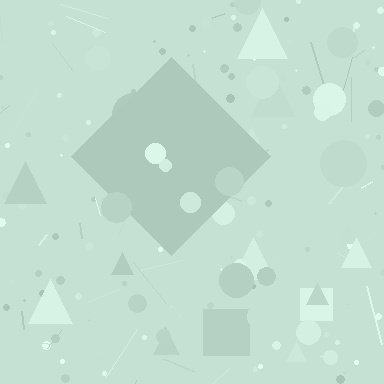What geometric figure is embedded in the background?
A diamond is embedded in the background.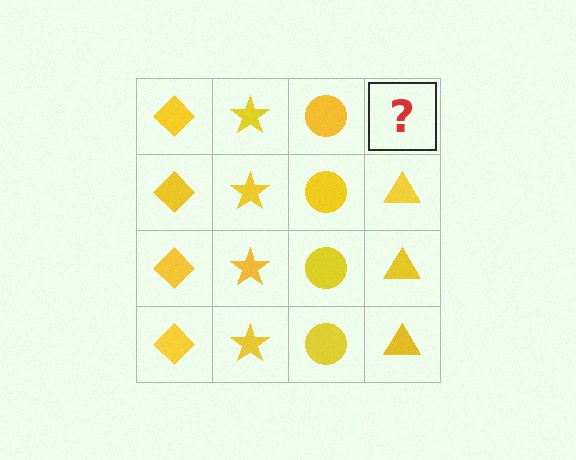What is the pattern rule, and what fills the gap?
The rule is that each column has a consistent shape. The gap should be filled with a yellow triangle.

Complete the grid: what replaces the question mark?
The question mark should be replaced with a yellow triangle.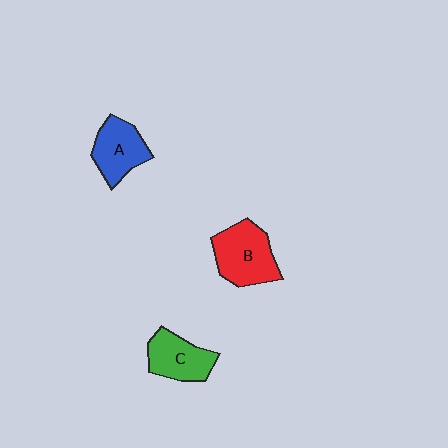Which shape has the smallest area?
Shape C (green).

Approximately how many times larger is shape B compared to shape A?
Approximately 1.2 times.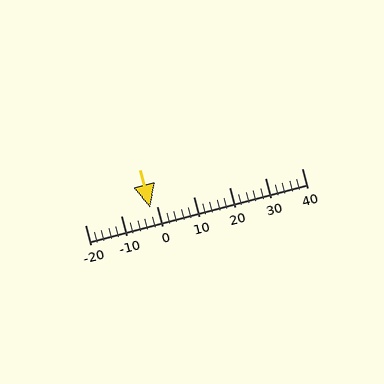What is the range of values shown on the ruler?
The ruler shows values from -20 to 40.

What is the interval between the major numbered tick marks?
The major tick marks are spaced 10 units apart.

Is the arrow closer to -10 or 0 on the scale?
The arrow is closer to 0.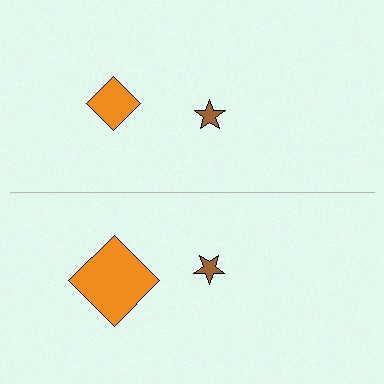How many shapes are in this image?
There are 4 shapes in this image.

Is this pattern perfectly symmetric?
No, the pattern is not perfectly symmetric. The orange diamond on the bottom side has a different size than its mirror counterpart.